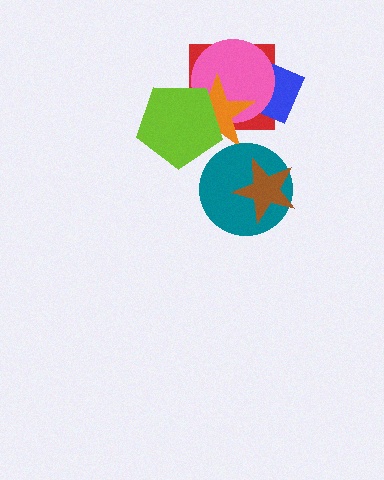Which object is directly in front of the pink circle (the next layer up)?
The orange star is directly in front of the pink circle.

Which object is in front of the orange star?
The lime pentagon is in front of the orange star.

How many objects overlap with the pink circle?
4 objects overlap with the pink circle.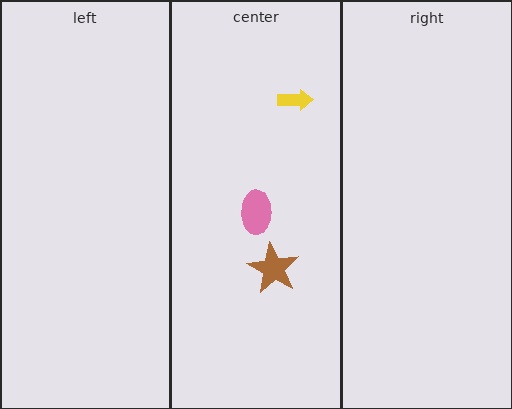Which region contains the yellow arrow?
The center region.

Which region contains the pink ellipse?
The center region.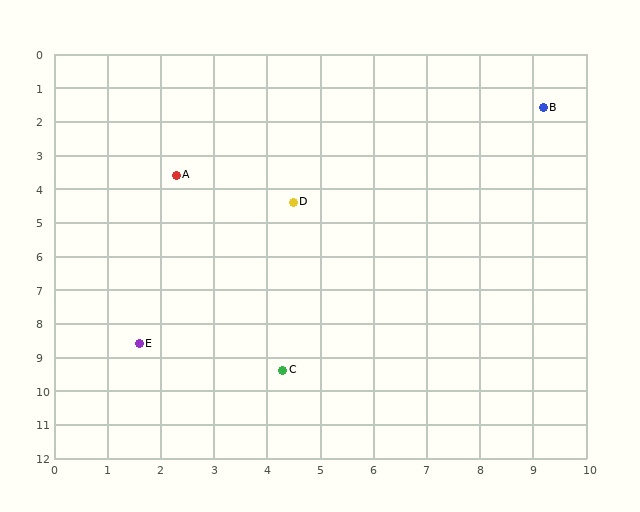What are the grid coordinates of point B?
Point B is at approximately (9.2, 1.6).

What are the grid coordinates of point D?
Point D is at approximately (4.5, 4.4).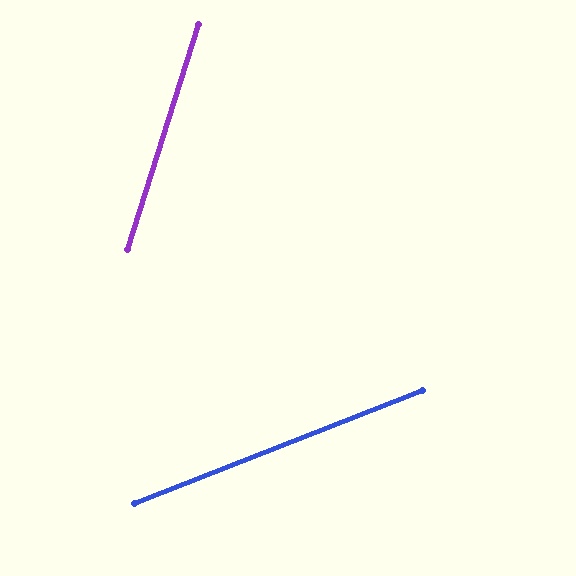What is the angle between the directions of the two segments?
Approximately 51 degrees.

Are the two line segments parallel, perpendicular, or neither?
Neither parallel nor perpendicular — they differ by about 51°.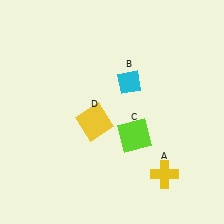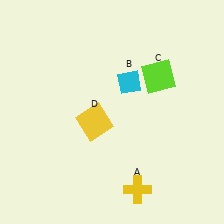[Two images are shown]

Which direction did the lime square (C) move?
The lime square (C) moved up.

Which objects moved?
The objects that moved are: the yellow cross (A), the lime square (C).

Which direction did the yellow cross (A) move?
The yellow cross (A) moved left.